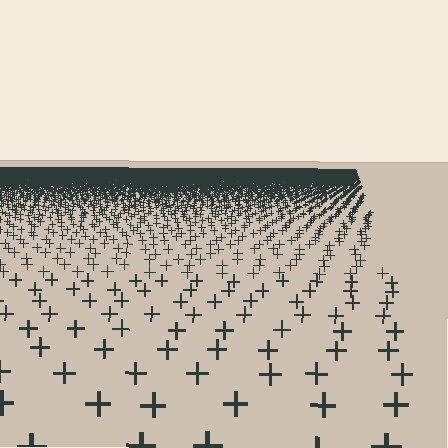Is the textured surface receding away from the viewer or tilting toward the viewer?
The surface is receding away from the viewer. Texture elements get smaller and denser toward the top.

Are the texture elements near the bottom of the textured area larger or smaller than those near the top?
Larger. Near the bottom, elements are closer to the viewer and appear at a bigger on-screen size.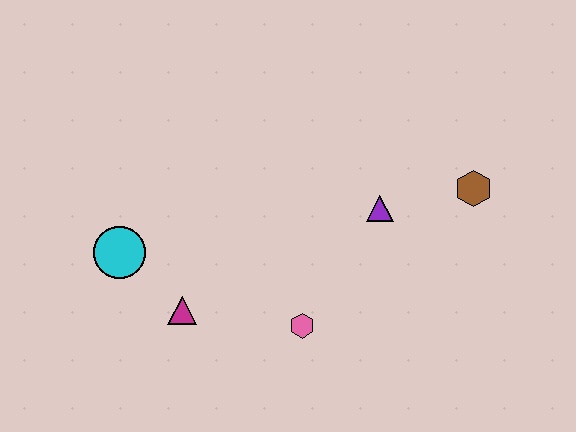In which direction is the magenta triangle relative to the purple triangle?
The magenta triangle is to the left of the purple triangle.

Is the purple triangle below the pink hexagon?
No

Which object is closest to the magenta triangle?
The cyan circle is closest to the magenta triangle.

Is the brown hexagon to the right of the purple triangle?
Yes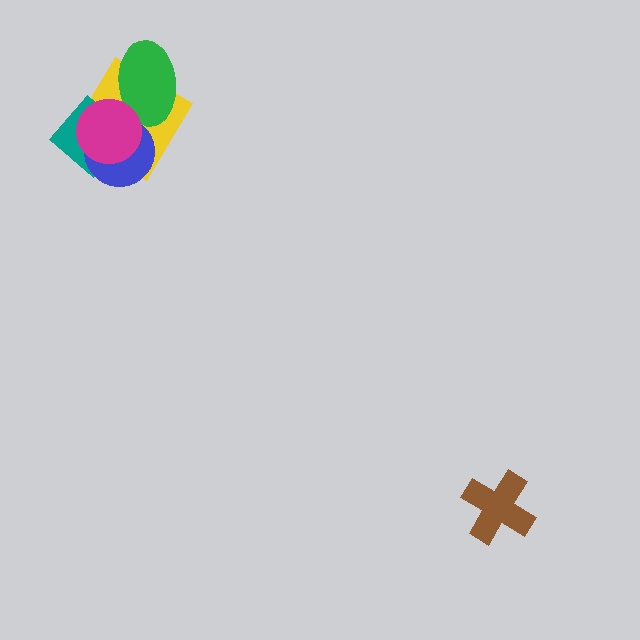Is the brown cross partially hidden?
No, no other shape covers it.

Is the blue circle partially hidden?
Yes, it is partially covered by another shape.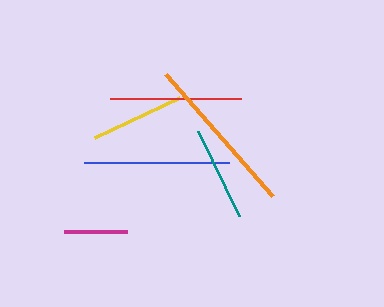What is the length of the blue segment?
The blue segment is approximately 145 pixels long.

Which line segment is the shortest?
The magenta line is the shortest at approximately 64 pixels.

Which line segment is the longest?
The orange line is the longest at approximately 162 pixels.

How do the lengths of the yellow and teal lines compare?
The yellow and teal lines are approximately the same length.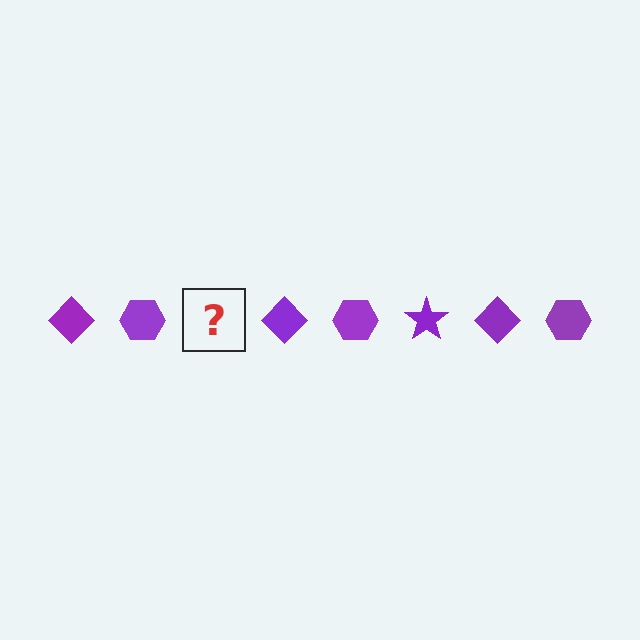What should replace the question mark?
The question mark should be replaced with a purple star.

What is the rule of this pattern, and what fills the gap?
The rule is that the pattern cycles through diamond, hexagon, star shapes in purple. The gap should be filled with a purple star.